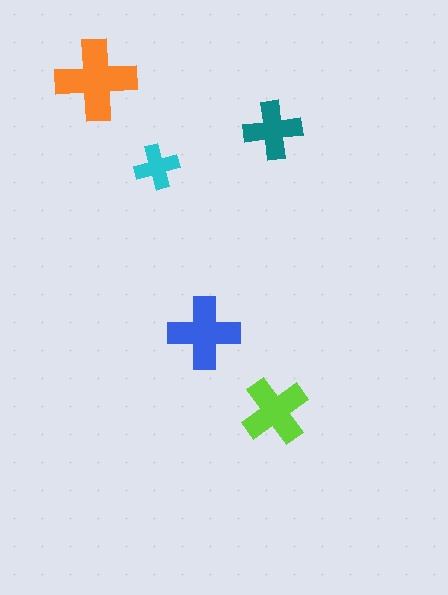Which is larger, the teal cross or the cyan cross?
The teal one.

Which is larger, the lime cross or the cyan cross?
The lime one.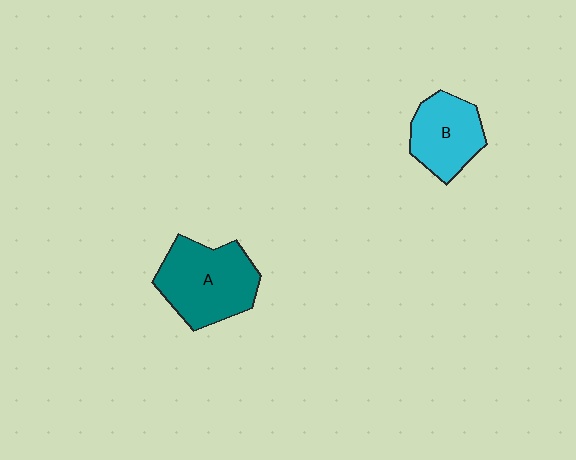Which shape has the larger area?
Shape A (teal).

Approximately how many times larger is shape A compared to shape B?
Approximately 1.4 times.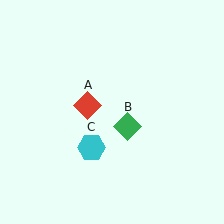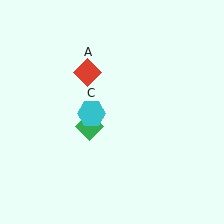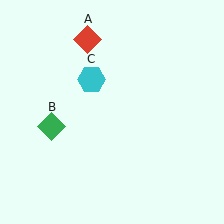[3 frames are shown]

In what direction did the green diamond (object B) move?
The green diamond (object B) moved left.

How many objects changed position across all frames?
3 objects changed position: red diamond (object A), green diamond (object B), cyan hexagon (object C).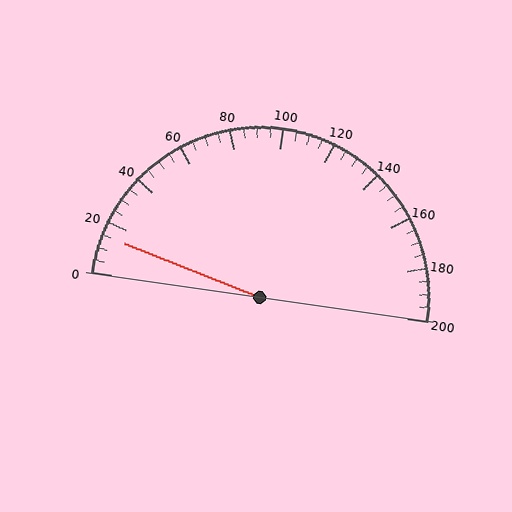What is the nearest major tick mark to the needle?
The nearest major tick mark is 20.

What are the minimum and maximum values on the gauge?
The gauge ranges from 0 to 200.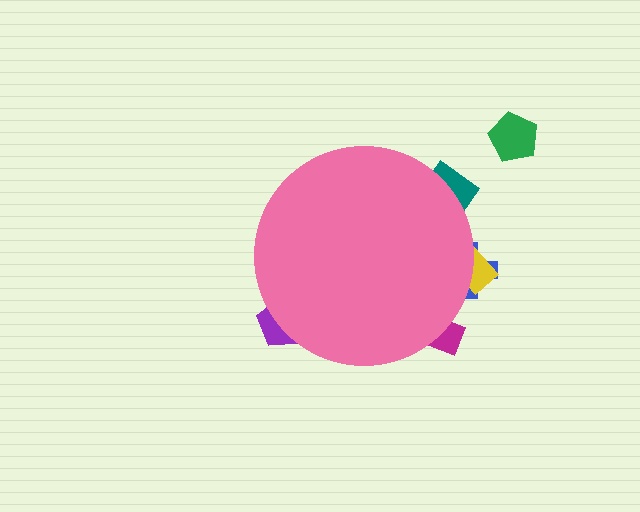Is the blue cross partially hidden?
Yes, the blue cross is partially hidden behind the pink circle.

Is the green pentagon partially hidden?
No, the green pentagon is fully visible.